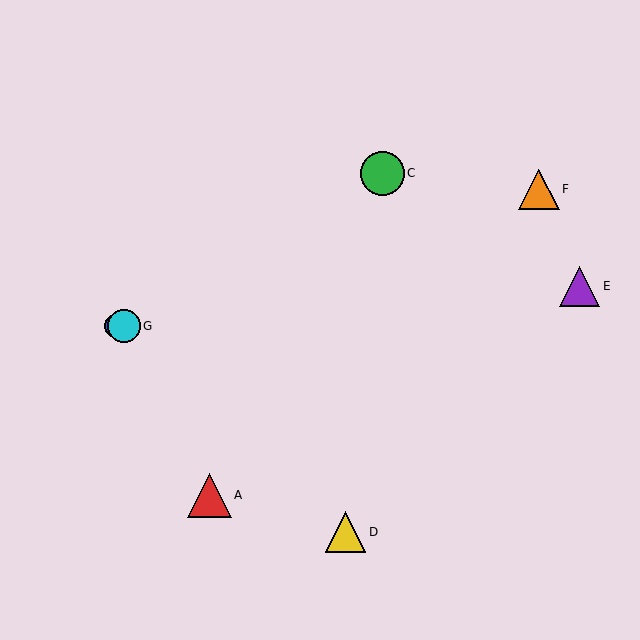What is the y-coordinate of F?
Object F is at y≈189.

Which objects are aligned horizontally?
Objects B, G are aligned horizontally.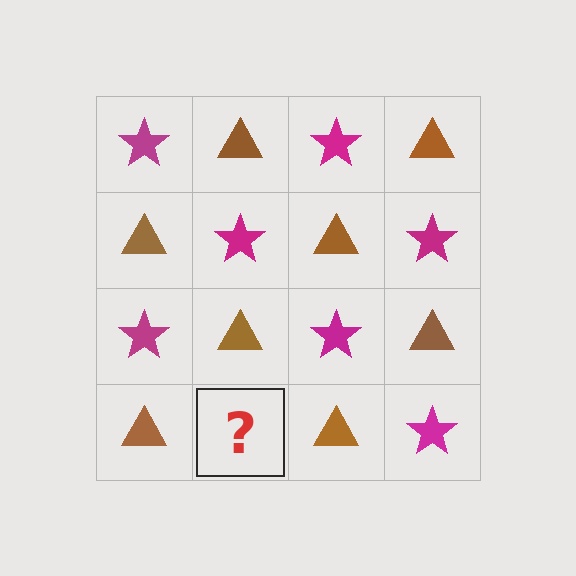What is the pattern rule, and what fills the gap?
The rule is that it alternates magenta star and brown triangle in a checkerboard pattern. The gap should be filled with a magenta star.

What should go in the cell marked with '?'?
The missing cell should contain a magenta star.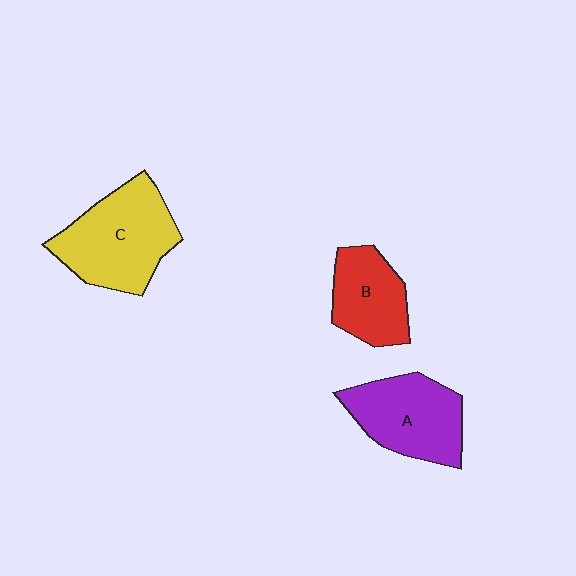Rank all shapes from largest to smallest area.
From largest to smallest: C (yellow), A (purple), B (red).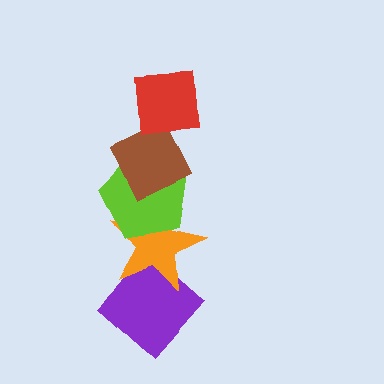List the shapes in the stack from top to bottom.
From top to bottom: the red square, the brown diamond, the lime pentagon, the orange star, the purple diamond.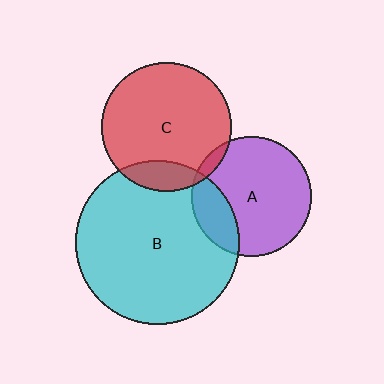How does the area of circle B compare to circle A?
Approximately 1.9 times.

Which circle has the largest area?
Circle B (cyan).